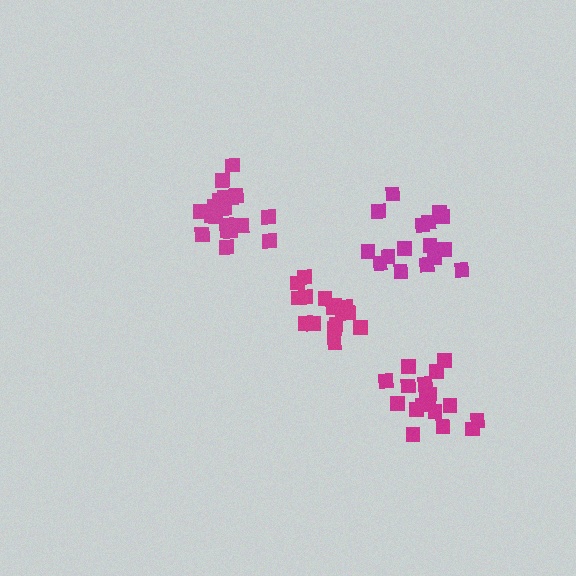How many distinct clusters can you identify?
There are 4 distinct clusters.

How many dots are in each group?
Group 1: 20 dots, Group 2: 19 dots, Group 3: 16 dots, Group 4: 16 dots (71 total).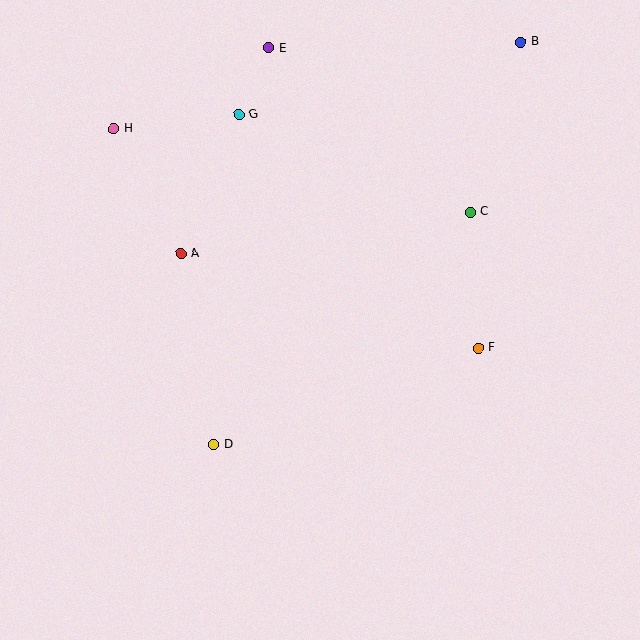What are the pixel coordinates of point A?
Point A is at (181, 253).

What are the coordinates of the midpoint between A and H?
The midpoint between A and H is at (147, 191).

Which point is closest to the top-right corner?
Point B is closest to the top-right corner.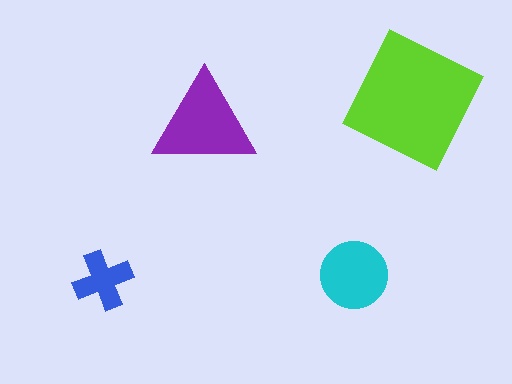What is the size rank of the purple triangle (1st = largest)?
2nd.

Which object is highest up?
The lime square is topmost.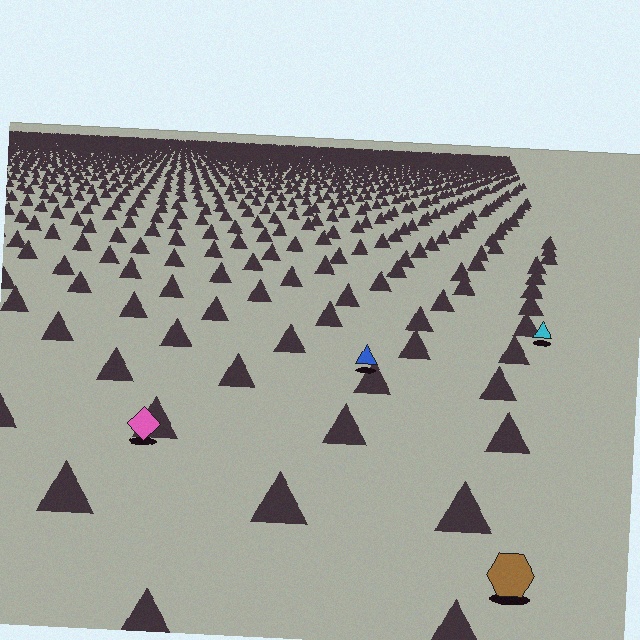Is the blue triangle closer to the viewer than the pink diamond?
No. The pink diamond is closer — you can tell from the texture gradient: the ground texture is coarser near it.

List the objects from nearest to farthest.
From nearest to farthest: the brown hexagon, the pink diamond, the blue triangle, the cyan triangle.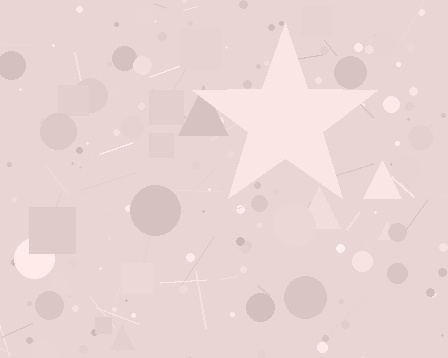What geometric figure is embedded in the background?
A star is embedded in the background.